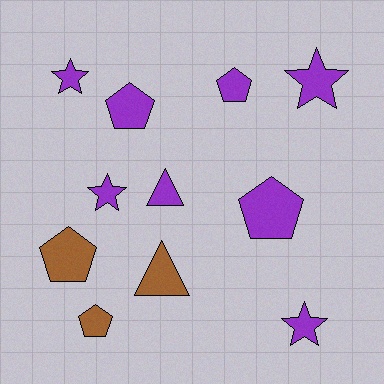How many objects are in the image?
There are 11 objects.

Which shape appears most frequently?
Pentagon, with 5 objects.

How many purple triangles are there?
There is 1 purple triangle.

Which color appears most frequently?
Purple, with 8 objects.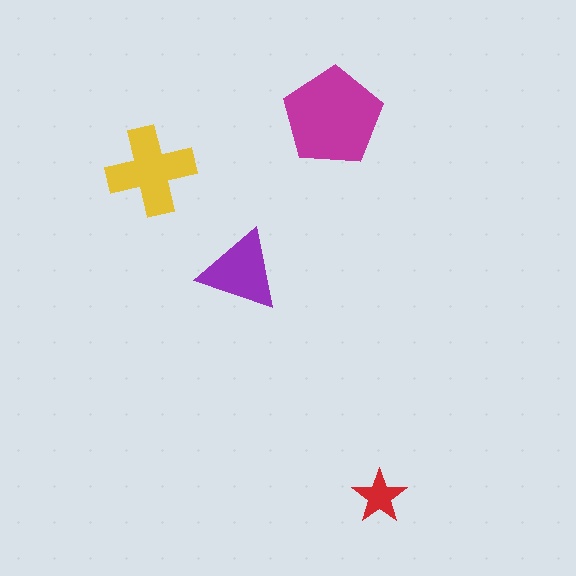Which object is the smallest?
The red star.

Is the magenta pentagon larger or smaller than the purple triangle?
Larger.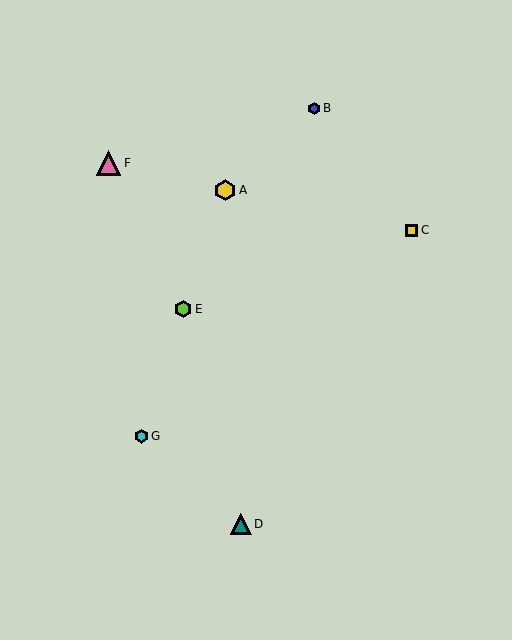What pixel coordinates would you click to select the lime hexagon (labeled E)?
Click at (183, 309) to select the lime hexagon E.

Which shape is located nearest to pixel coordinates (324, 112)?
The blue hexagon (labeled B) at (314, 108) is nearest to that location.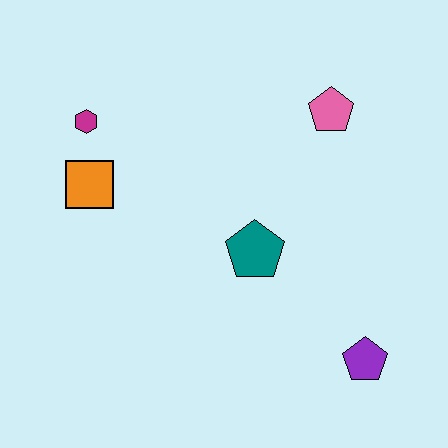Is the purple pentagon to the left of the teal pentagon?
No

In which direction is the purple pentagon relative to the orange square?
The purple pentagon is to the right of the orange square.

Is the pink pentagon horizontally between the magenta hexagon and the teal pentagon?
No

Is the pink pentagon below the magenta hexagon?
No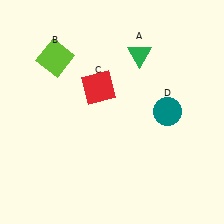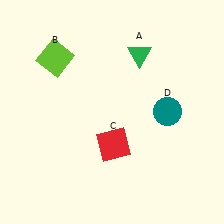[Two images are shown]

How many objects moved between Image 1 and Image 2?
1 object moved between the two images.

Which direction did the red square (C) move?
The red square (C) moved down.